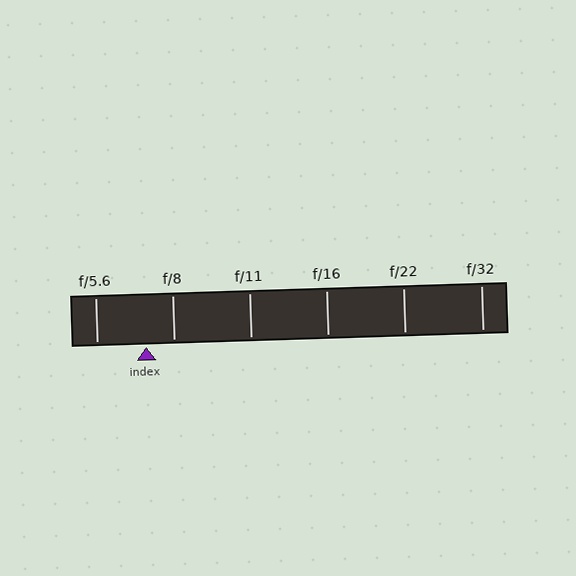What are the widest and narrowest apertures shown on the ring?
The widest aperture shown is f/5.6 and the narrowest is f/32.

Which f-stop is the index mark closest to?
The index mark is closest to f/8.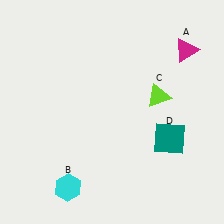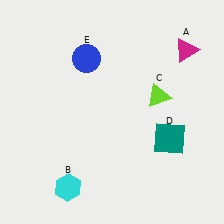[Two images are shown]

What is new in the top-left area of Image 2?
A blue circle (E) was added in the top-left area of Image 2.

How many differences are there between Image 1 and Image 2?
There is 1 difference between the two images.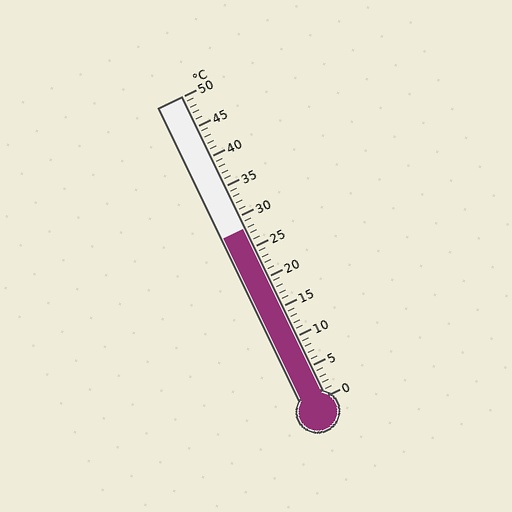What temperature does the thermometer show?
The thermometer shows approximately 28°C.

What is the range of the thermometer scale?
The thermometer scale ranges from 0°C to 50°C.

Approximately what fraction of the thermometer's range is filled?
The thermometer is filled to approximately 55% of its range.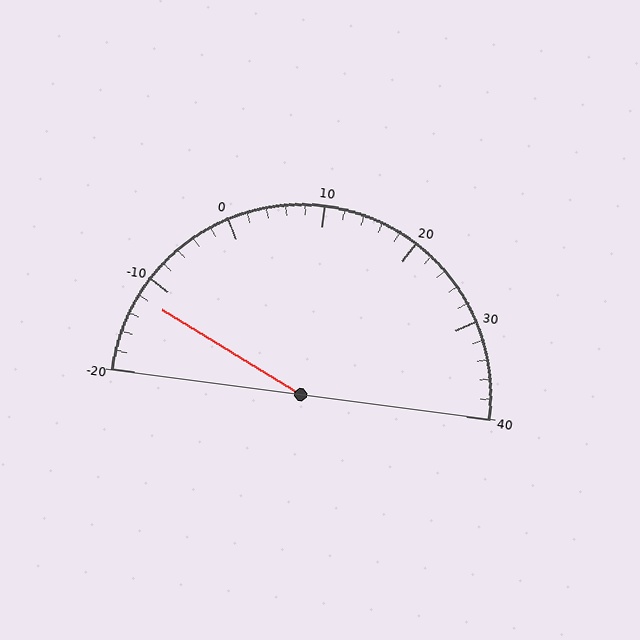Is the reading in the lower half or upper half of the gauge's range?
The reading is in the lower half of the range (-20 to 40).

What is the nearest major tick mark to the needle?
The nearest major tick mark is -10.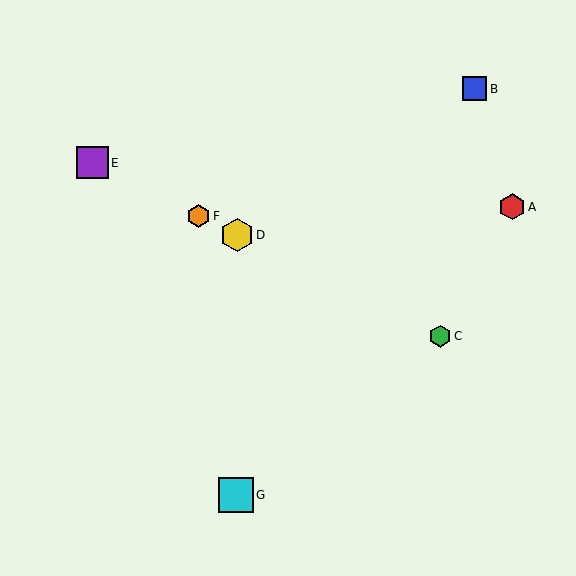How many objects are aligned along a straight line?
4 objects (C, D, E, F) are aligned along a straight line.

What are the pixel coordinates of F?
Object F is at (199, 216).